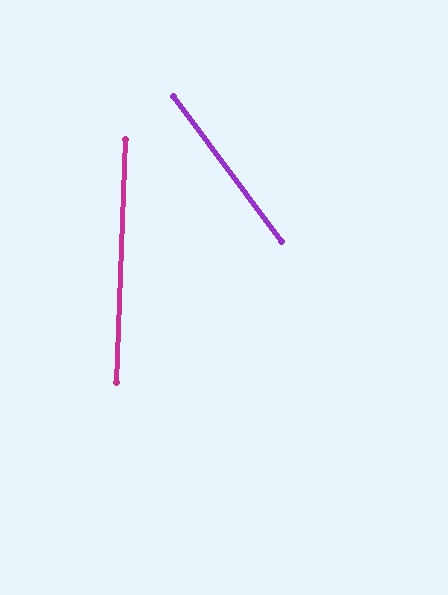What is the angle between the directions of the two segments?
Approximately 39 degrees.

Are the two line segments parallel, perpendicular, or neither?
Neither parallel nor perpendicular — they differ by about 39°.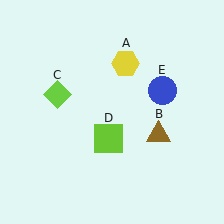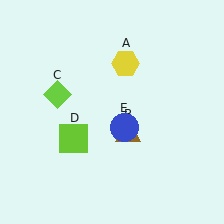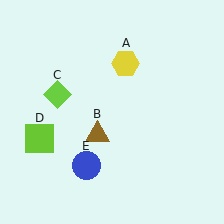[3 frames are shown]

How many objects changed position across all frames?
3 objects changed position: brown triangle (object B), lime square (object D), blue circle (object E).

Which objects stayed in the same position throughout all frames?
Yellow hexagon (object A) and lime diamond (object C) remained stationary.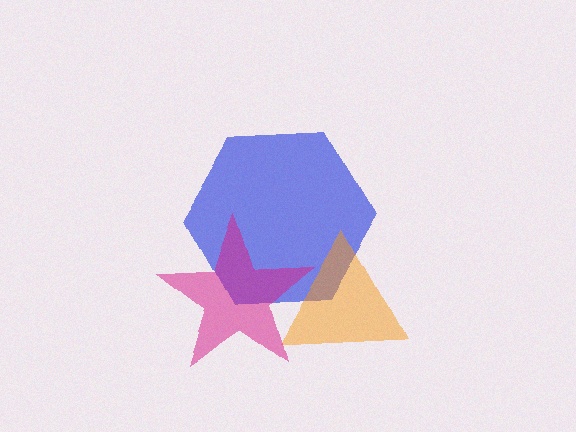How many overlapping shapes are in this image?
There are 3 overlapping shapes in the image.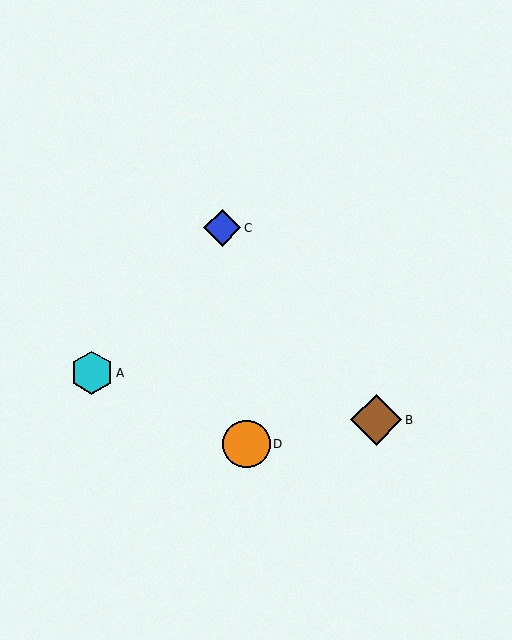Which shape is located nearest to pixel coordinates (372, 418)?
The brown diamond (labeled B) at (376, 420) is nearest to that location.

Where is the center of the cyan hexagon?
The center of the cyan hexagon is at (92, 373).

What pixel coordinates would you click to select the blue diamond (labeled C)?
Click at (222, 228) to select the blue diamond C.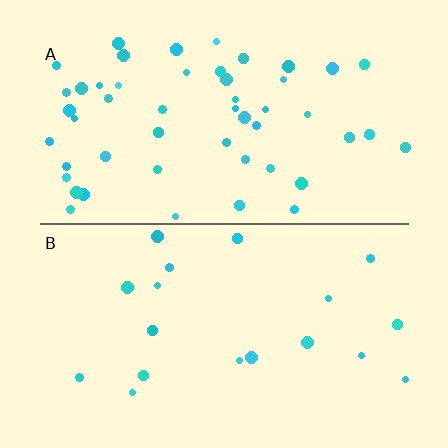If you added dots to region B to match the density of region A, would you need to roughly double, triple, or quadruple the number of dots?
Approximately triple.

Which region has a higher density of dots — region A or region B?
A (the top).